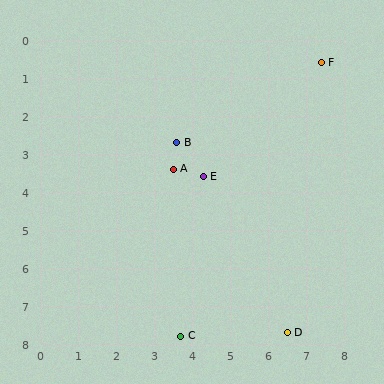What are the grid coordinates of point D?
Point D is at approximately (6.5, 7.7).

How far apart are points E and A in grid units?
Points E and A are about 0.8 grid units apart.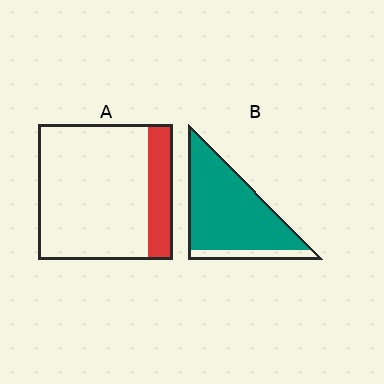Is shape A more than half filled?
No.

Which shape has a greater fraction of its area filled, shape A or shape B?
Shape B.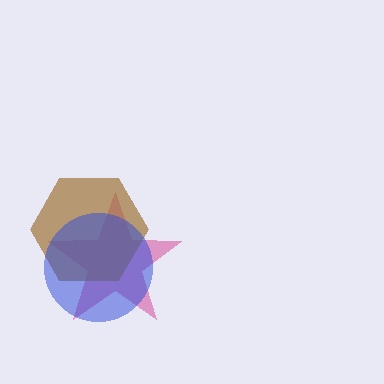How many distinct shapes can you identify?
There are 3 distinct shapes: a magenta star, a brown hexagon, a blue circle.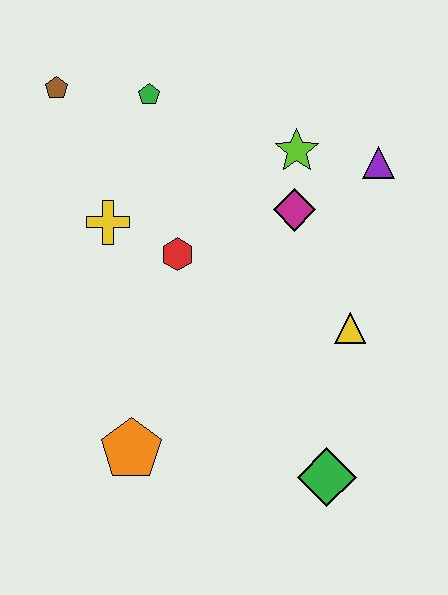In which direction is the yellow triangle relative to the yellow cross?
The yellow triangle is to the right of the yellow cross.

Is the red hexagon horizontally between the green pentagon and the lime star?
Yes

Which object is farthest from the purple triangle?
The orange pentagon is farthest from the purple triangle.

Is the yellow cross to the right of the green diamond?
No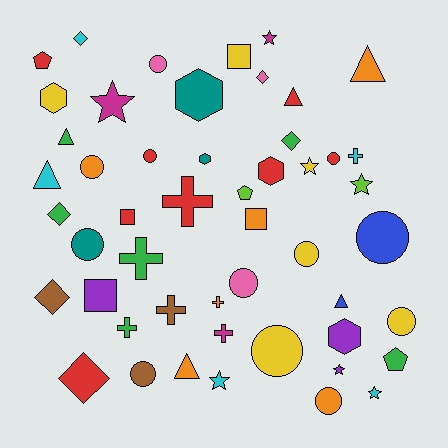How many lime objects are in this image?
There are 2 lime objects.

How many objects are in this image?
There are 50 objects.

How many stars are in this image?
There are 7 stars.